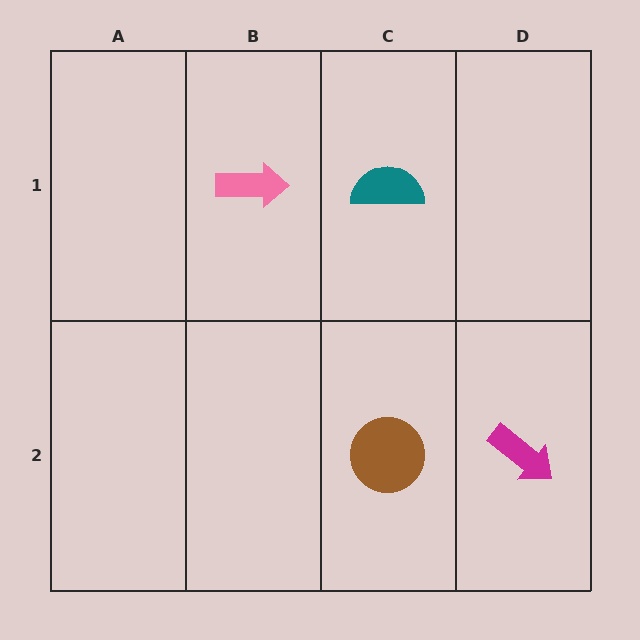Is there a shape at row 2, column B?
No, that cell is empty.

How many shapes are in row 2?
2 shapes.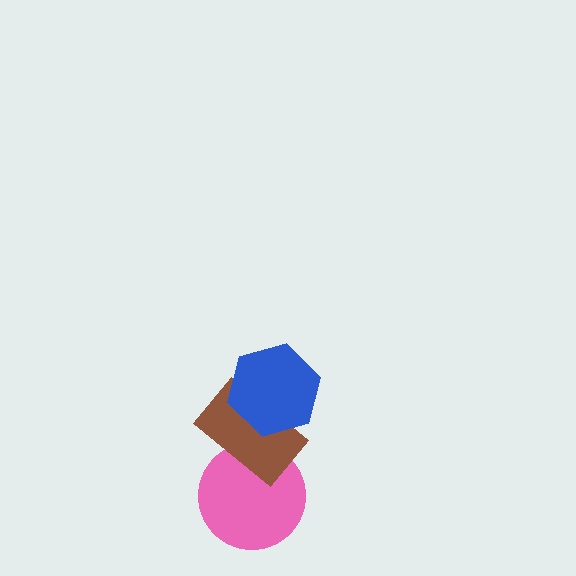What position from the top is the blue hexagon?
The blue hexagon is 1st from the top.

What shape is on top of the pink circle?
The brown rectangle is on top of the pink circle.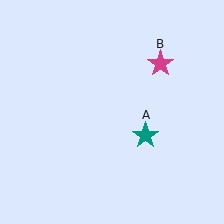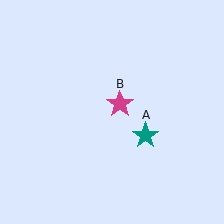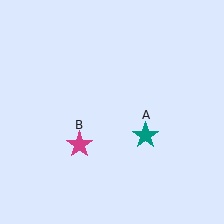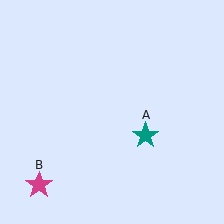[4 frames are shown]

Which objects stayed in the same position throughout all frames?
Teal star (object A) remained stationary.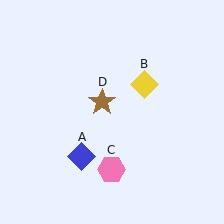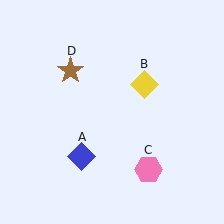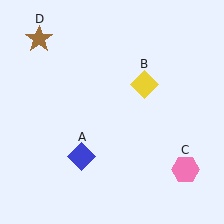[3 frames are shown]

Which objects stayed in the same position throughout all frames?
Blue diamond (object A) and yellow diamond (object B) remained stationary.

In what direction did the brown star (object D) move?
The brown star (object D) moved up and to the left.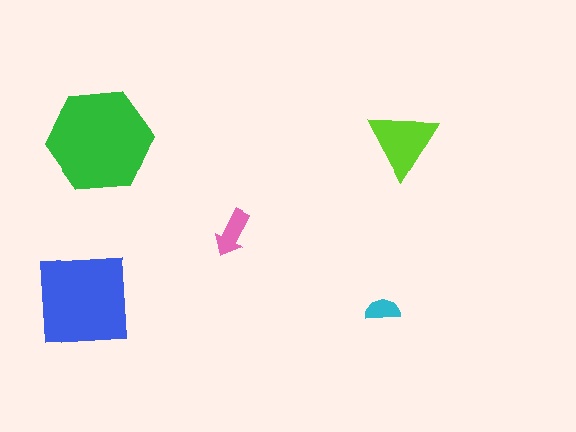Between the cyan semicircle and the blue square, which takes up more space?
The blue square.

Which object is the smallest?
The cyan semicircle.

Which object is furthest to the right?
The lime triangle is rightmost.